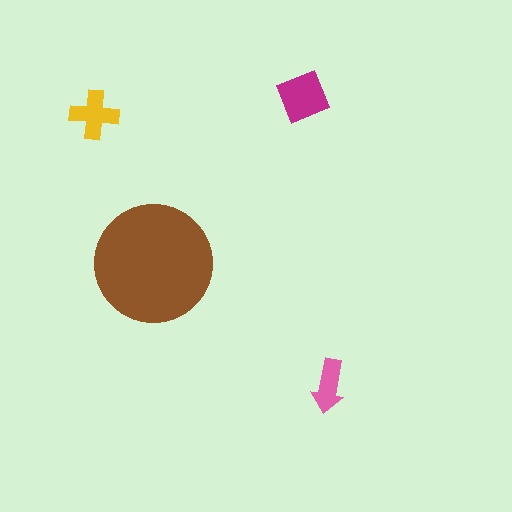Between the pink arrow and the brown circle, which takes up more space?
The brown circle.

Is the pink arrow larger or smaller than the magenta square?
Smaller.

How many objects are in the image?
There are 4 objects in the image.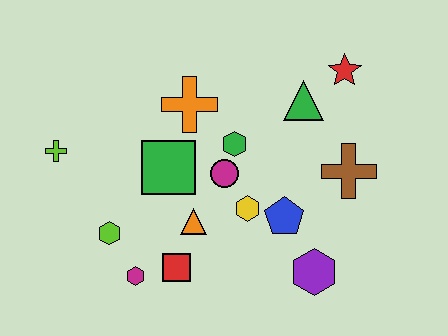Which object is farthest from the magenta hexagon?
The red star is farthest from the magenta hexagon.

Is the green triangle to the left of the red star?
Yes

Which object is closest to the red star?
The green triangle is closest to the red star.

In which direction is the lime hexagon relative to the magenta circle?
The lime hexagon is to the left of the magenta circle.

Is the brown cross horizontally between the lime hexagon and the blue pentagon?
No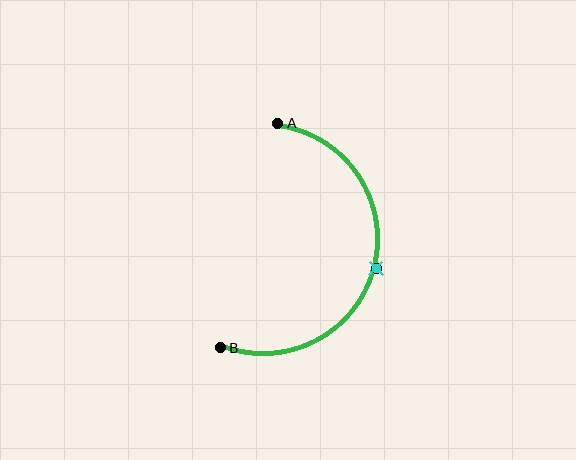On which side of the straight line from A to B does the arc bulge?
The arc bulges to the right of the straight line connecting A and B.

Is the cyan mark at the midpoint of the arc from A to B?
Yes. The cyan mark lies on the arc at equal arc-length from both A and B — it is the arc midpoint.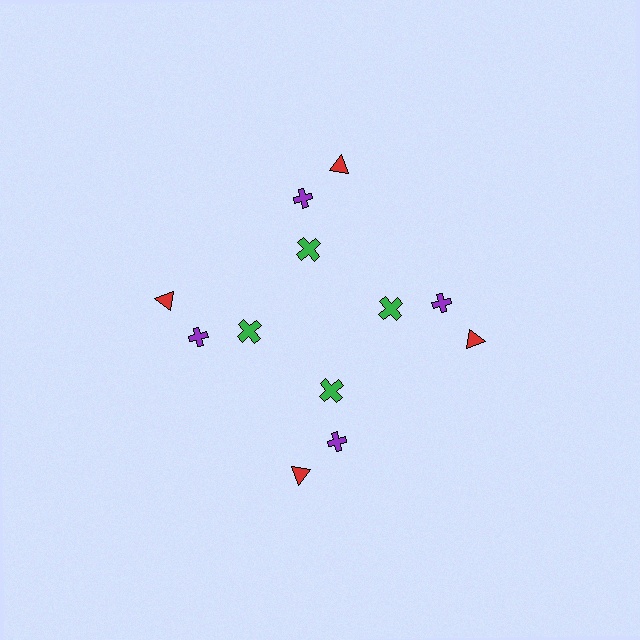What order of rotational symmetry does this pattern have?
This pattern has 4-fold rotational symmetry.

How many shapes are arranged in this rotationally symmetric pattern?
There are 12 shapes, arranged in 4 groups of 3.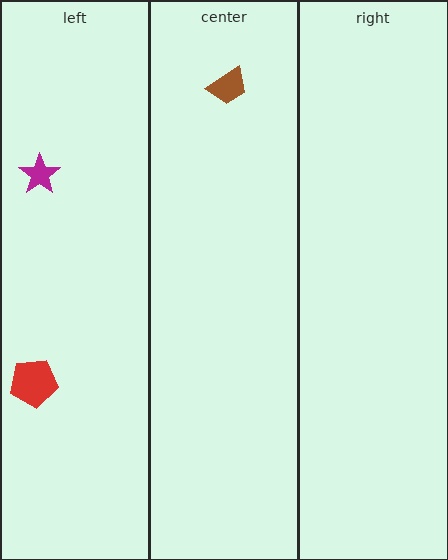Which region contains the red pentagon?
The left region.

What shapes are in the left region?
The red pentagon, the magenta star.